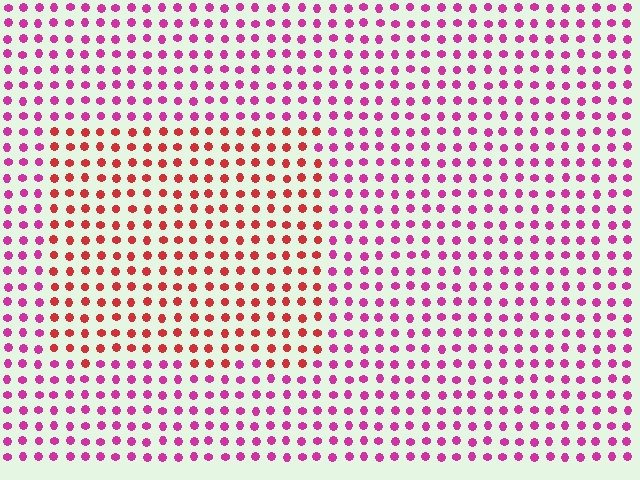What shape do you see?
I see a rectangle.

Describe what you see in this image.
The image is filled with small magenta elements in a uniform arrangement. A rectangle-shaped region is visible where the elements are tinted to a slightly different hue, forming a subtle color boundary.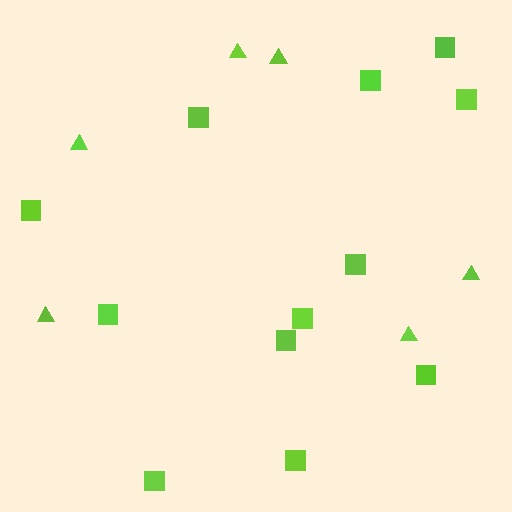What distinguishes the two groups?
There are 2 groups: one group of squares (12) and one group of triangles (6).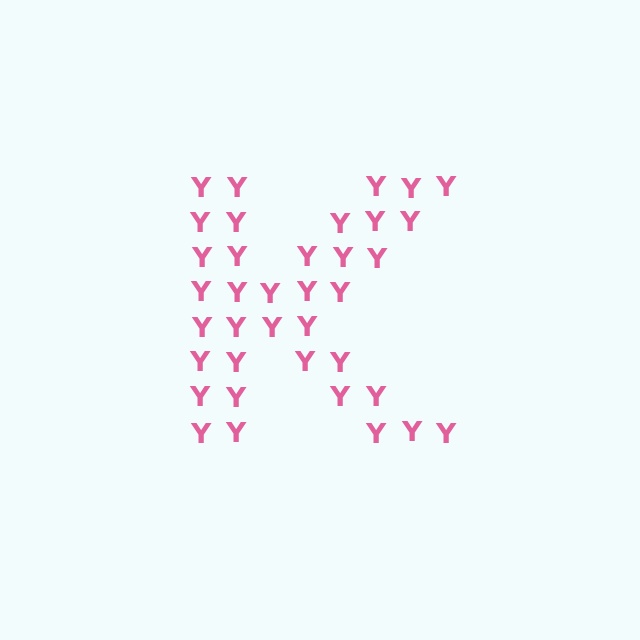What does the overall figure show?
The overall figure shows the letter K.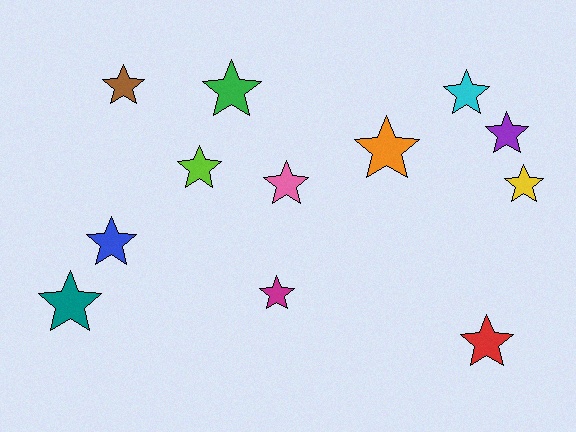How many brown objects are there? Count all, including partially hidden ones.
There is 1 brown object.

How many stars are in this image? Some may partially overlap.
There are 12 stars.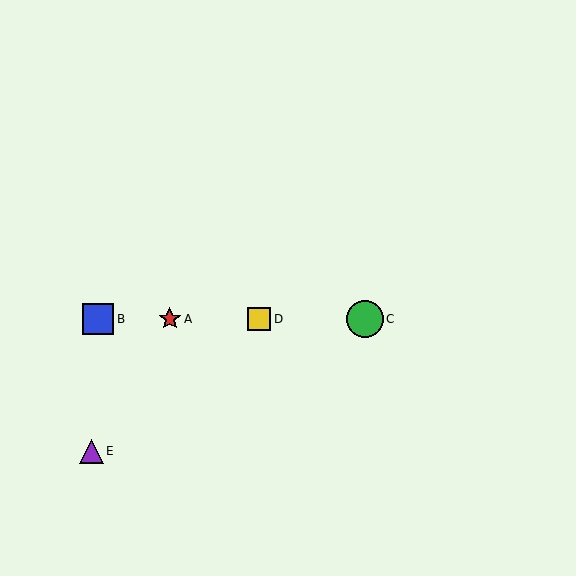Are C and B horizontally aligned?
Yes, both are at y≈319.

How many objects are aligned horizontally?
4 objects (A, B, C, D) are aligned horizontally.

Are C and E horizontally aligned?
No, C is at y≈319 and E is at y≈451.